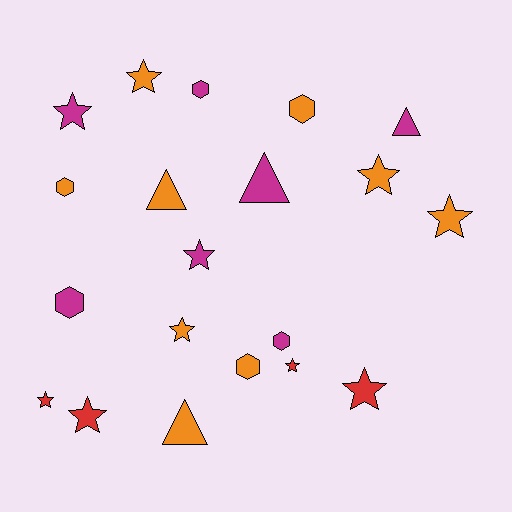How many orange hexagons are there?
There are 3 orange hexagons.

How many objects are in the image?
There are 20 objects.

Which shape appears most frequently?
Star, with 10 objects.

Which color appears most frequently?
Orange, with 9 objects.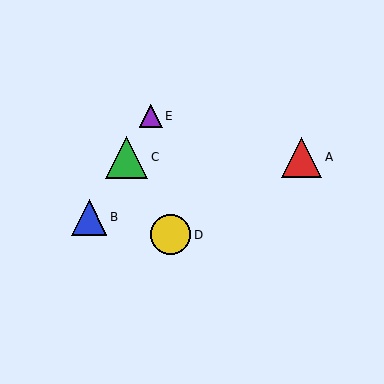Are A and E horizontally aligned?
No, A is at y≈157 and E is at y≈116.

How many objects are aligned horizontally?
2 objects (A, C) are aligned horizontally.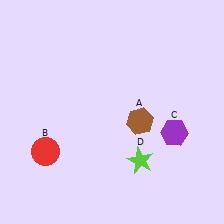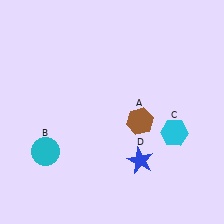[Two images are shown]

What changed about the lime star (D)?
In Image 1, D is lime. In Image 2, it changed to blue.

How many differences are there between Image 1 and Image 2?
There are 3 differences between the two images.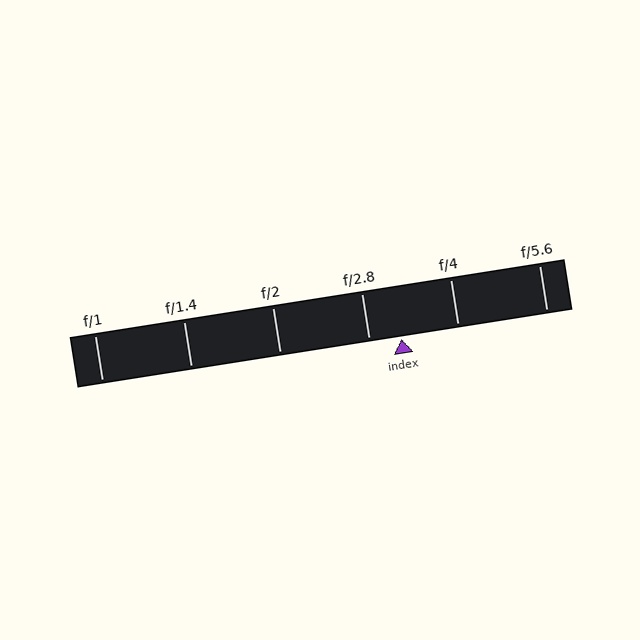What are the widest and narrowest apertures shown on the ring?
The widest aperture shown is f/1 and the narrowest is f/5.6.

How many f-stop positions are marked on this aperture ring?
There are 6 f-stop positions marked.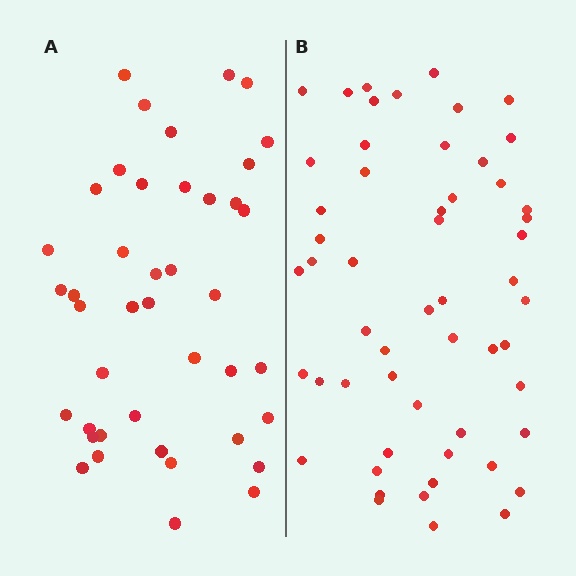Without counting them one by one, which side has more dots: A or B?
Region B (the right region) has more dots.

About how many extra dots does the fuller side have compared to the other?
Region B has approximately 15 more dots than region A.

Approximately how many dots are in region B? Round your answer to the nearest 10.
About 60 dots. (The exact count is 55, which rounds to 60.)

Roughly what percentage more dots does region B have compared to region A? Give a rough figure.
About 30% more.